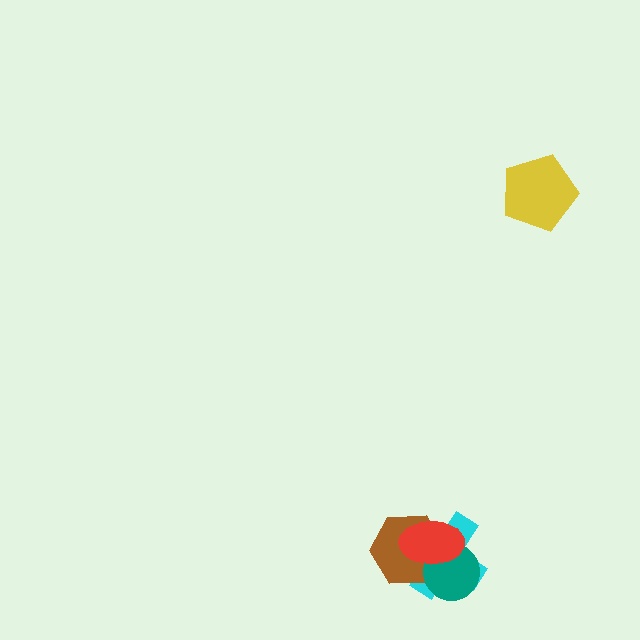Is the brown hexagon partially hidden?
Yes, it is partially covered by another shape.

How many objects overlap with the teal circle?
3 objects overlap with the teal circle.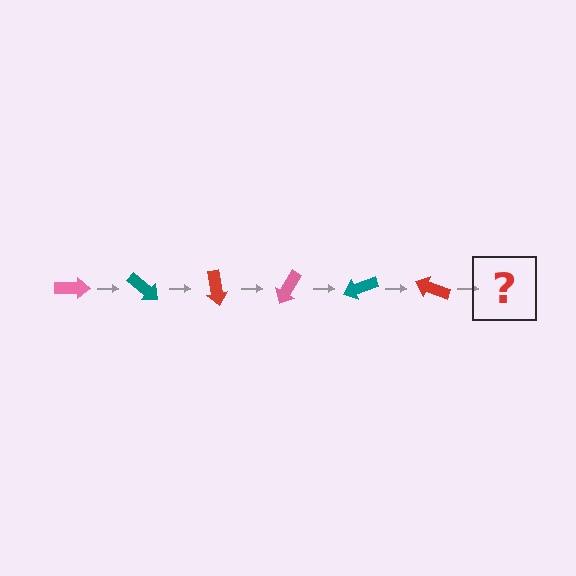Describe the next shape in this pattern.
It should be a pink arrow, rotated 240 degrees from the start.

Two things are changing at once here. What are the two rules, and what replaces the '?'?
The two rules are that it rotates 40 degrees each step and the color cycles through pink, teal, and red. The '?' should be a pink arrow, rotated 240 degrees from the start.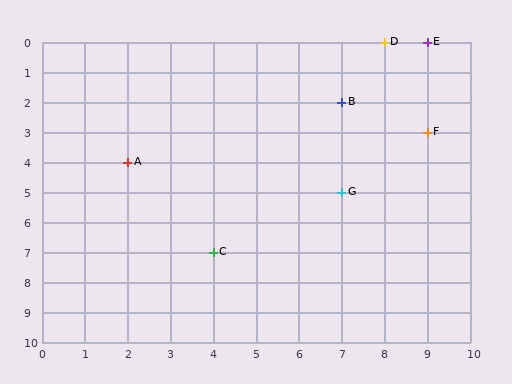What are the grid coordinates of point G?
Point G is at grid coordinates (7, 5).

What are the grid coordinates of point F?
Point F is at grid coordinates (9, 3).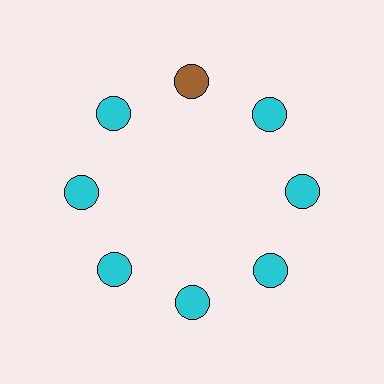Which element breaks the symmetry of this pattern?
The brown circle at roughly the 12 o'clock position breaks the symmetry. All other shapes are cyan circles.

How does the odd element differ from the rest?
It has a different color: brown instead of cyan.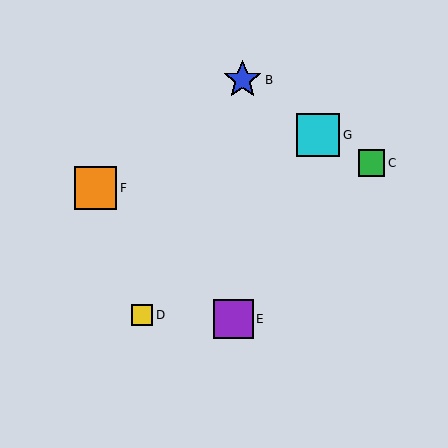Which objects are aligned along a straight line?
Objects A, D, G are aligned along a straight line.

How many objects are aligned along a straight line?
3 objects (A, D, G) are aligned along a straight line.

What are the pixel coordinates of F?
Object F is at (96, 188).